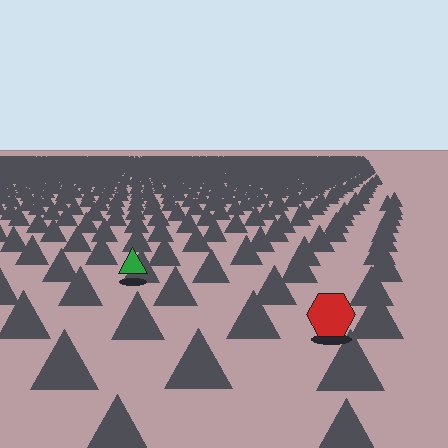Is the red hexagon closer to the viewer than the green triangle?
Yes. The red hexagon is closer — you can tell from the texture gradient: the ground texture is coarser near it.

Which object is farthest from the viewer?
The green triangle is farthest from the viewer. It appears smaller and the ground texture around it is denser.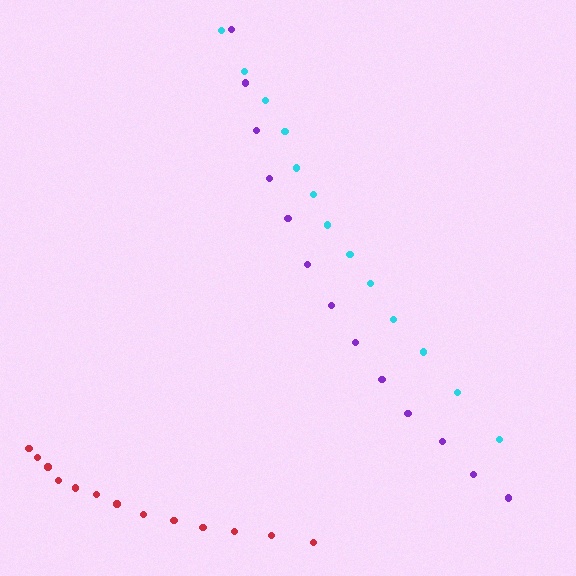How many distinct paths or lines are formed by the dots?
There are 3 distinct paths.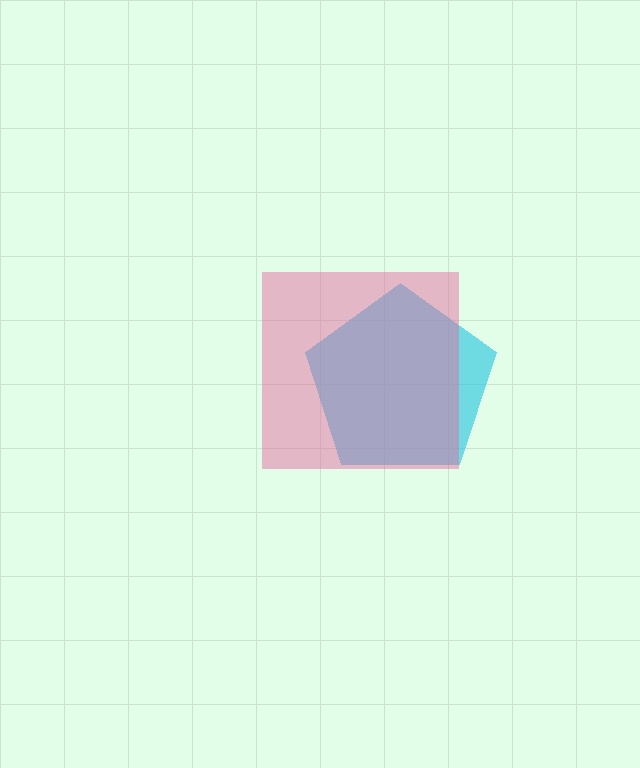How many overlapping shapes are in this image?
There are 2 overlapping shapes in the image.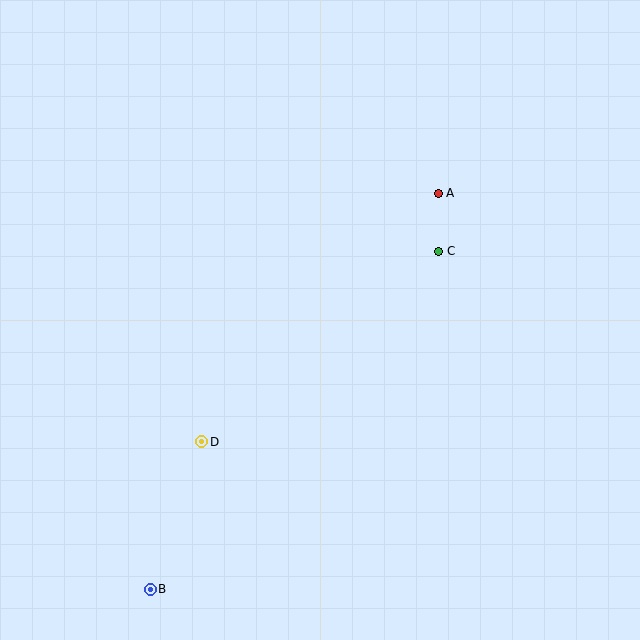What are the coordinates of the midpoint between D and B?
The midpoint between D and B is at (176, 515).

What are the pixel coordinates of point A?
Point A is at (438, 193).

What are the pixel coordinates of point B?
Point B is at (150, 589).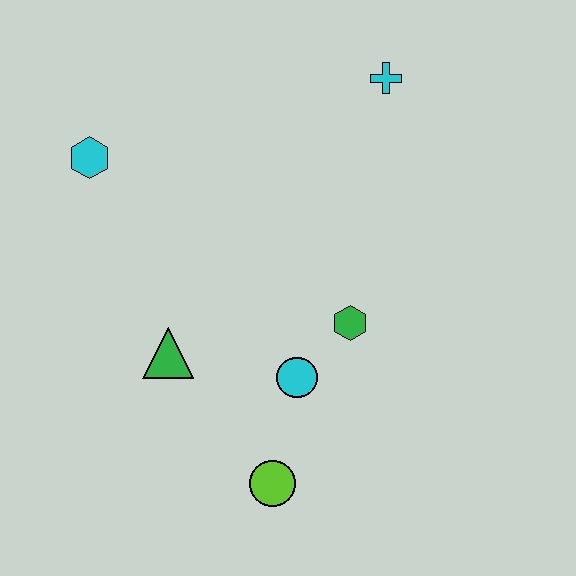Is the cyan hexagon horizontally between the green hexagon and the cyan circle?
No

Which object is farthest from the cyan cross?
The lime circle is farthest from the cyan cross.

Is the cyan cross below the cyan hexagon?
No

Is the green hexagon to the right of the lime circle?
Yes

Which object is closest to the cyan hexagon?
The green triangle is closest to the cyan hexagon.